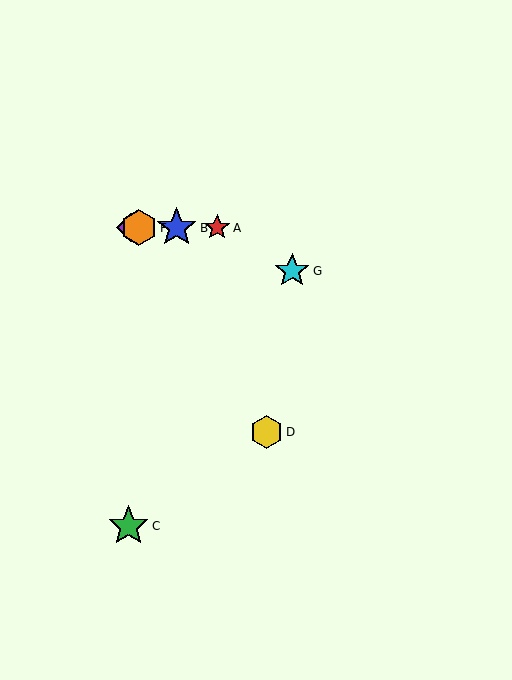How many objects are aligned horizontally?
4 objects (A, B, E, F) are aligned horizontally.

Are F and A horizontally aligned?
Yes, both are at y≈228.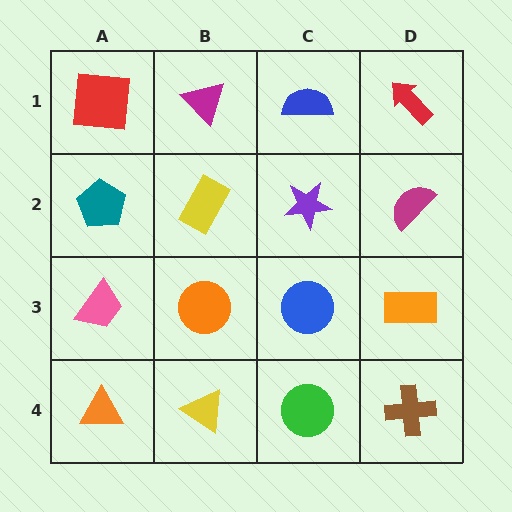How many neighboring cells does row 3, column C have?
4.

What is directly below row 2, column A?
A pink trapezoid.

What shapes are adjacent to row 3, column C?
A purple star (row 2, column C), a green circle (row 4, column C), an orange circle (row 3, column B), an orange rectangle (row 3, column D).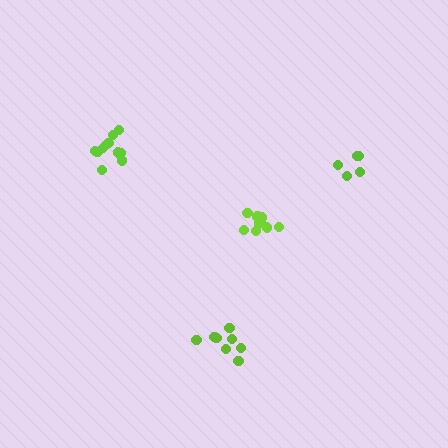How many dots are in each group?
Group 1: 8 dots, Group 2: 5 dots, Group 3: 11 dots, Group 4: 9 dots (33 total).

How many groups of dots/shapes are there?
There are 4 groups.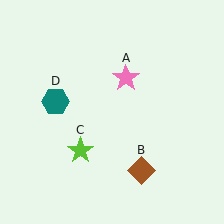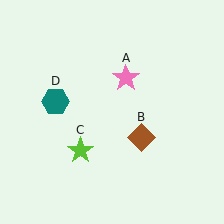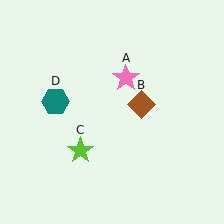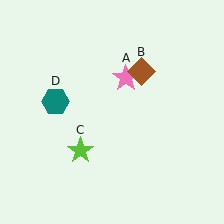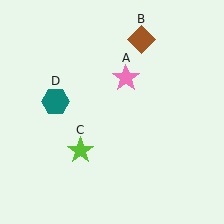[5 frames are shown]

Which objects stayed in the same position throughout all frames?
Pink star (object A) and lime star (object C) and teal hexagon (object D) remained stationary.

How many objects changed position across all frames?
1 object changed position: brown diamond (object B).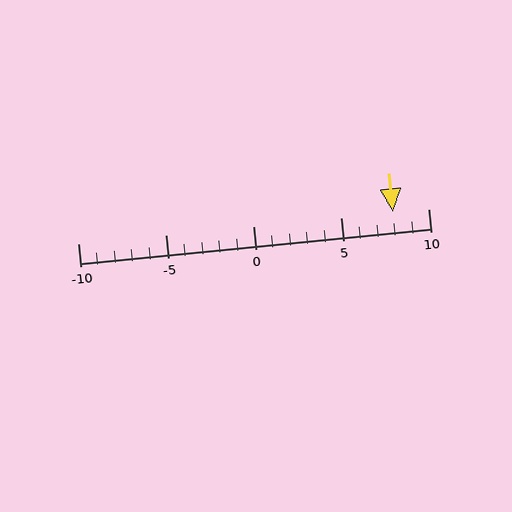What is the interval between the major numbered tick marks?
The major tick marks are spaced 5 units apart.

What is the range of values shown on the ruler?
The ruler shows values from -10 to 10.